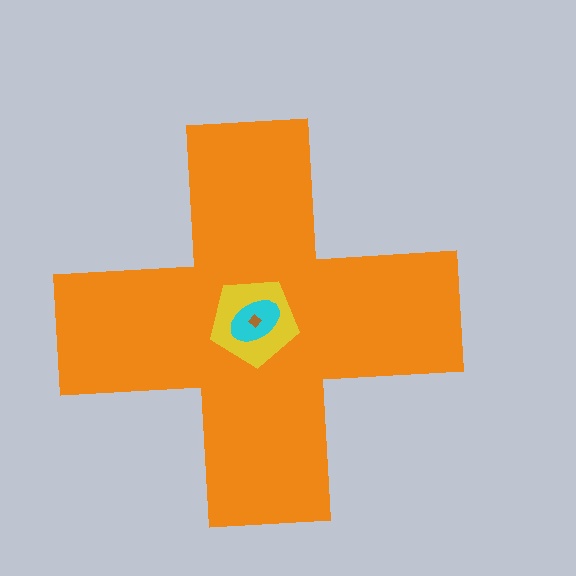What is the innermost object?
The brown diamond.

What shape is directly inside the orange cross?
The yellow pentagon.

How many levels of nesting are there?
4.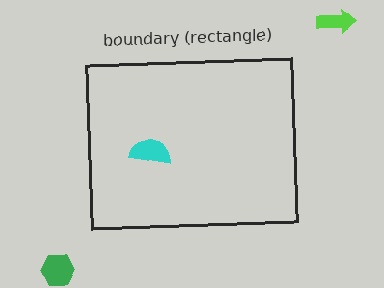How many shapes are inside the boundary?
1 inside, 2 outside.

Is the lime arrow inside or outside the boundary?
Outside.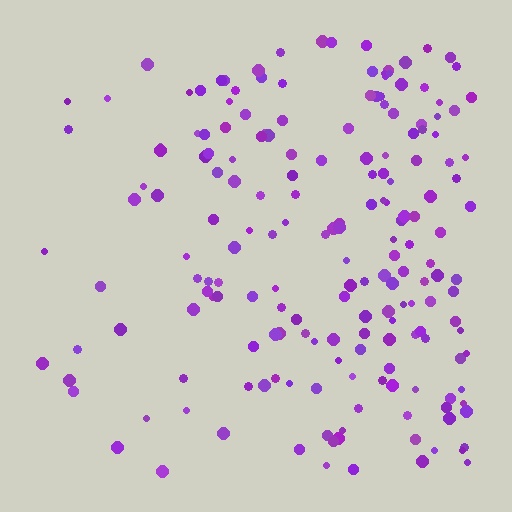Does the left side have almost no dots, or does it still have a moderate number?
Still a moderate number, just noticeably fewer than the right.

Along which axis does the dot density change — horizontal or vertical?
Horizontal.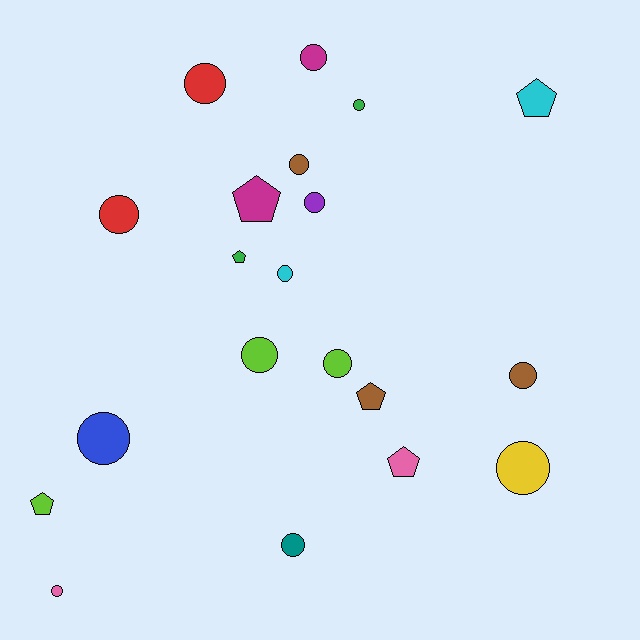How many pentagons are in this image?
There are 6 pentagons.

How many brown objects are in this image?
There are 3 brown objects.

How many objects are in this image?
There are 20 objects.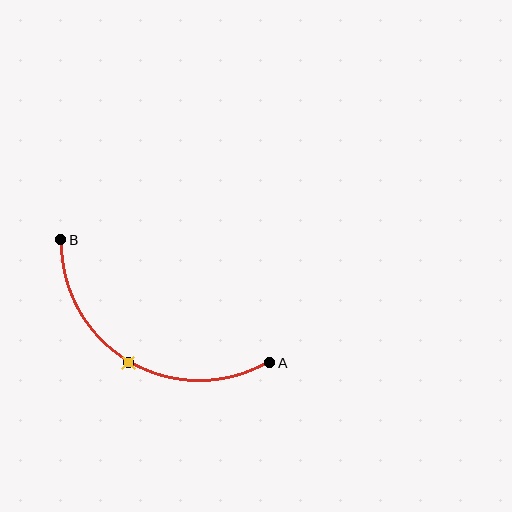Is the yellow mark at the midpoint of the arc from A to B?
Yes. The yellow mark lies on the arc at equal arc-length from both A and B — it is the arc midpoint.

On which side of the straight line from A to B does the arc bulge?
The arc bulges below the straight line connecting A and B.